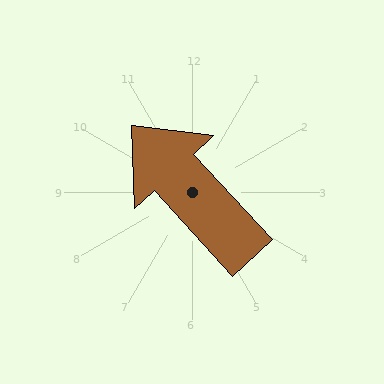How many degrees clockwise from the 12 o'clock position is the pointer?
Approximately 317 degrees.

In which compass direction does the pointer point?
Northwest.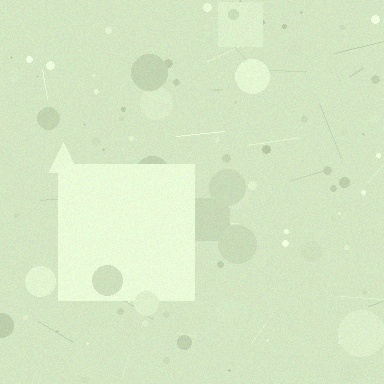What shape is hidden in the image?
A square is hidden in the image.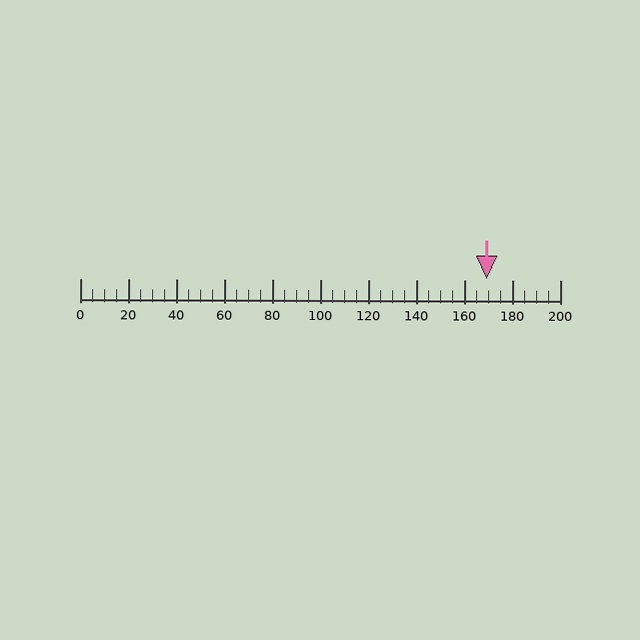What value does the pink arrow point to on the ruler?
The pink arrow points to approximately 169.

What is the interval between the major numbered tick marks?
The major tick marks are spaced 20 units apart.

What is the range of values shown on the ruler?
The ruler shows values from 0 to 200.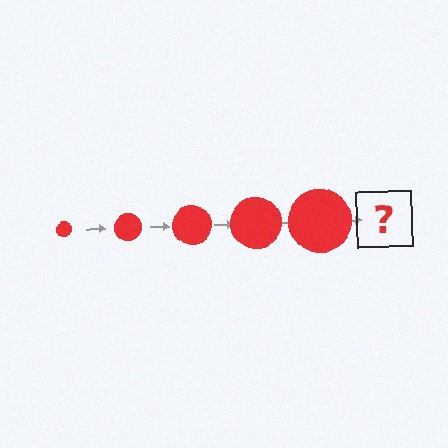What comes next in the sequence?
The next element should be a red circle, larger than the previous one.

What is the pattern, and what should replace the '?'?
The pattern is that the circle gets progressively larger each step. The '?' should be a red circle, larger than the previous one.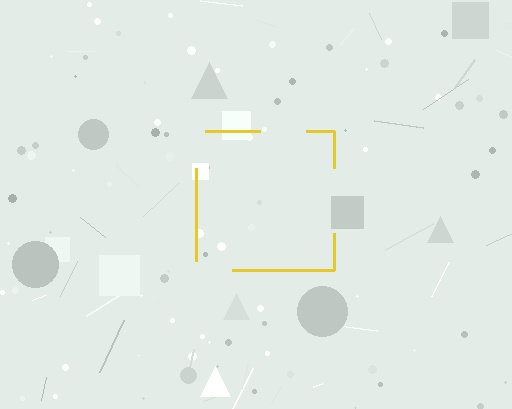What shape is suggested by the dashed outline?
The dashed outline suggests a square.